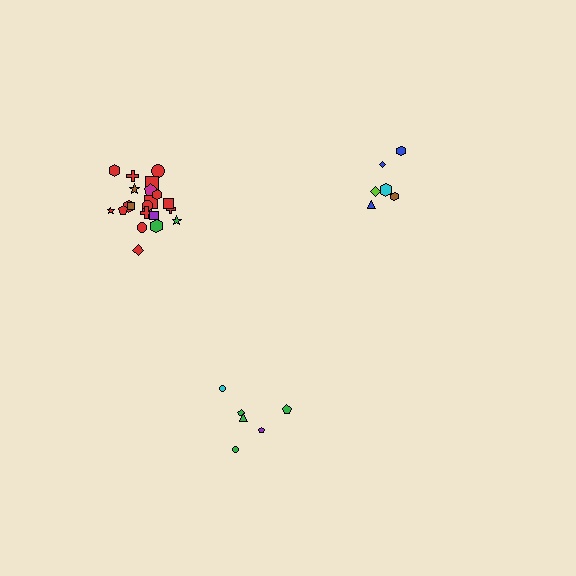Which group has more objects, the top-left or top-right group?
The top-left group.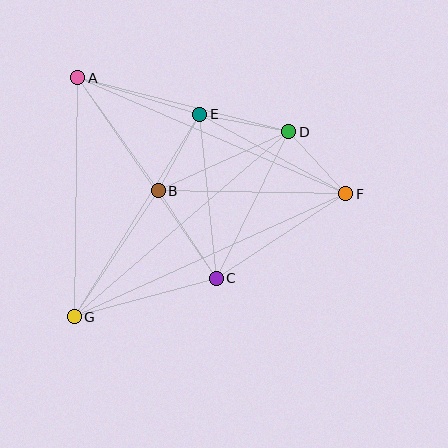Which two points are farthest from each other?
Points F and G are farthest from each other.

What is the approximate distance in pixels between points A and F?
The distance between A and F is approximately 292 pixels.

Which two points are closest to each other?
Points D and F are closest to each other.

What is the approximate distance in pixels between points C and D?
The distance between C and D is approximately 163 pixels.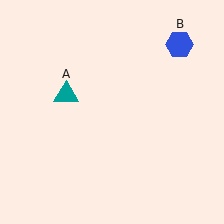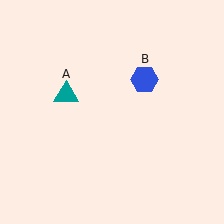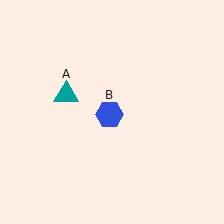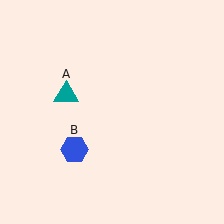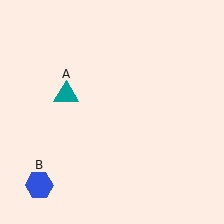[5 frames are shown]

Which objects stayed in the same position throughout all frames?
Teal triangle (object A) remained stationary.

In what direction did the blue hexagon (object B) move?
The blue hexagon (object B) moved down and to the left.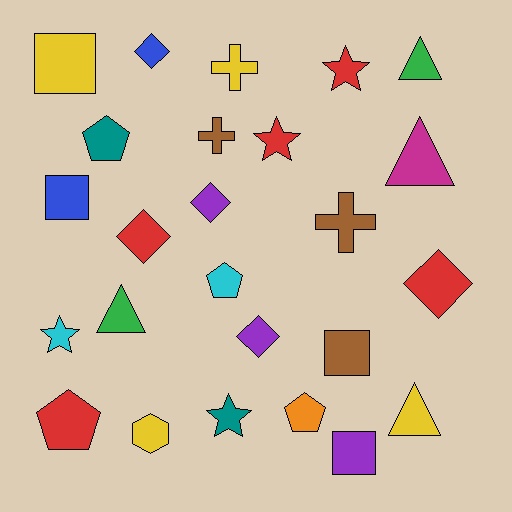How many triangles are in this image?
There are 4 triangles.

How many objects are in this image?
There are 25 objects.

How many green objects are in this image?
There are 2 green objects.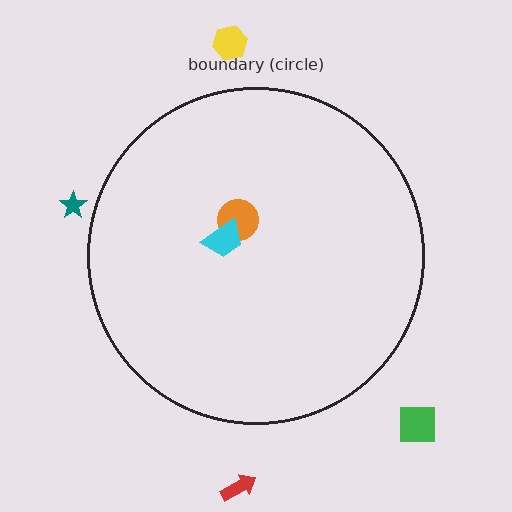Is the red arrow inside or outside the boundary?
Outside.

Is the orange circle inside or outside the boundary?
Inside.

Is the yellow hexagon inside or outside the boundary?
Outside.